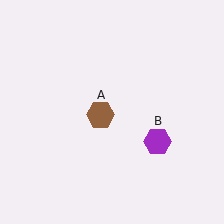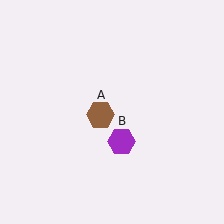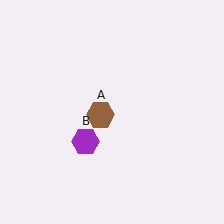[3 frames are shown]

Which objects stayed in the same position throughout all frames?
Brown hexagon (object A) remained stationary.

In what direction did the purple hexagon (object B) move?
The purple hexagon (object B) moved left.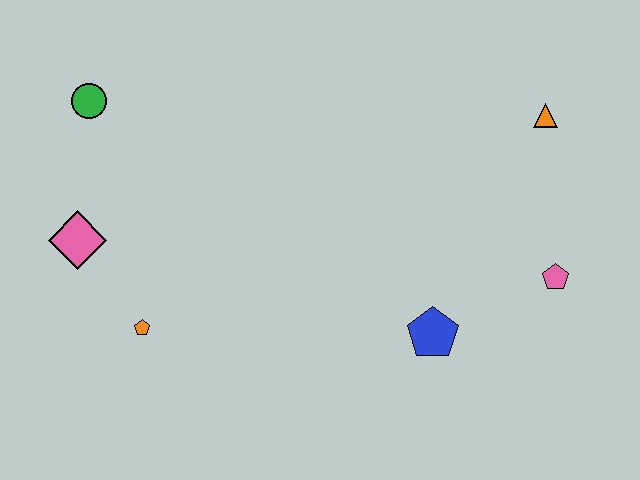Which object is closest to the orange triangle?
The pink pentagon is closest to the orange triangle.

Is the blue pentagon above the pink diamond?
No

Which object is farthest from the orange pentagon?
The orange triangle is farthest from the orange pentagon.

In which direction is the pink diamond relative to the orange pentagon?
The pink diamond is above the orange pentagon.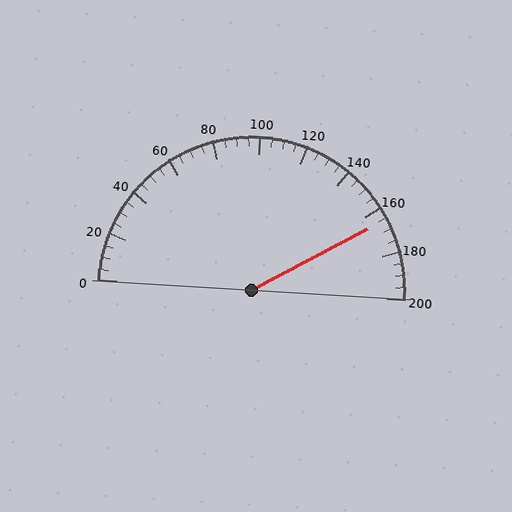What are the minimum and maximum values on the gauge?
The gauge ranges from 0 to 200.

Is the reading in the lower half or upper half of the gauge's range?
The reading is in the upper half of the range (0 to 200).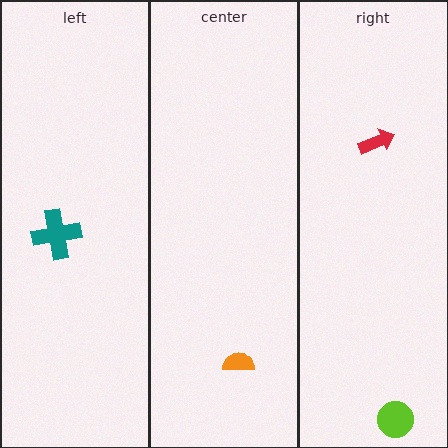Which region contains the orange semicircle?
The center region.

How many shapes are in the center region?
1.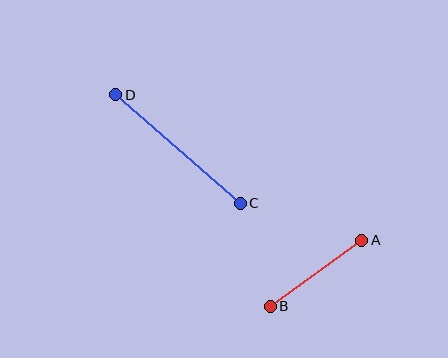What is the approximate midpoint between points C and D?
The midpoint is at approximately (178, 149) pixels.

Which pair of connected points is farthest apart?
Points C and D are farthest apart.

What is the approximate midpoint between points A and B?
The midpoint is at approximately (316, 273) pixels.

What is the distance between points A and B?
The distance is approximately 113 pixels.